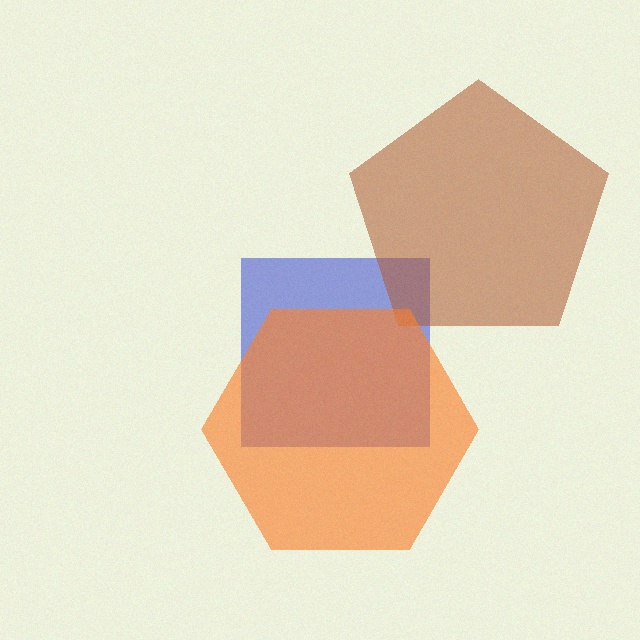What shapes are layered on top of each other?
The layered shapes are: a blue square, a brown pentagon, an orange hexagon.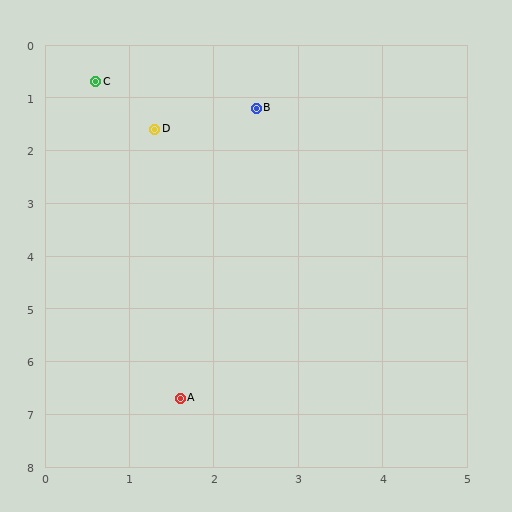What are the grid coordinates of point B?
Point B is at approximately (2.5, 1.2).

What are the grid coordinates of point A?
Point A is at approximately (1.6, 6.7).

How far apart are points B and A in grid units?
Points B and A are about 5.6 grid units apart.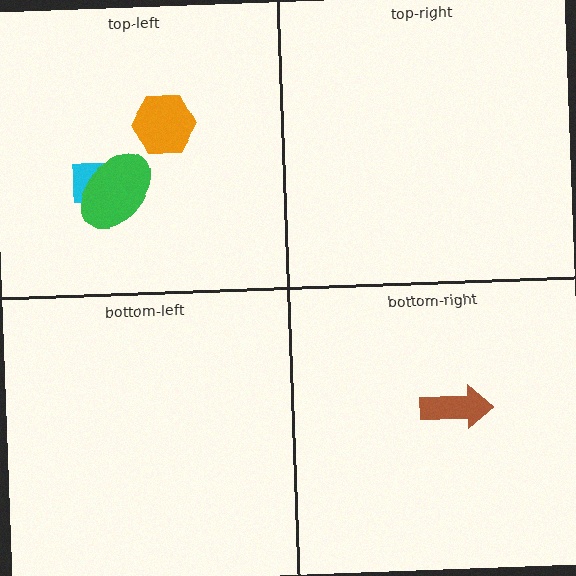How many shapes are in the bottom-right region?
1.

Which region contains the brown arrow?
The bottom-right region.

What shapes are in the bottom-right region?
The brown arrow.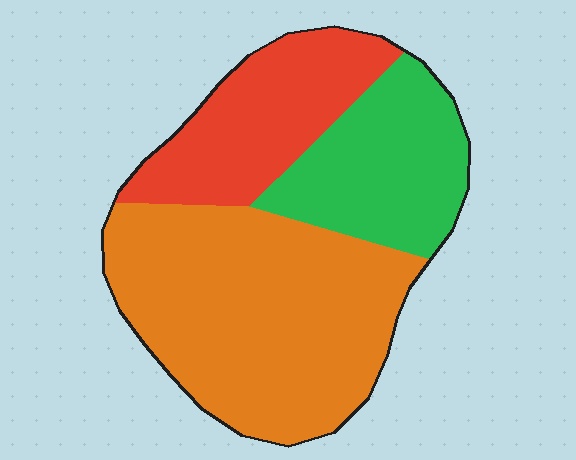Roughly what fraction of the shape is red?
Red covers 24% of the shape.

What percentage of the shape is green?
Green covers 24% of the shape.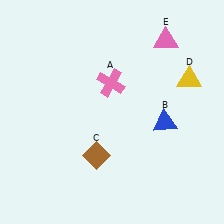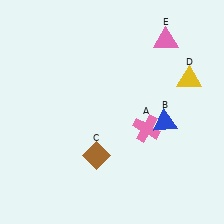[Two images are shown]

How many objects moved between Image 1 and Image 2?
1 object moved between the two images.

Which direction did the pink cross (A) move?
The pink cross (A) moved down.